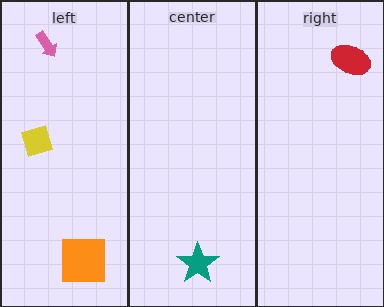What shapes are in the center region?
The teal star.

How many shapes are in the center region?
1.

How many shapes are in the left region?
3.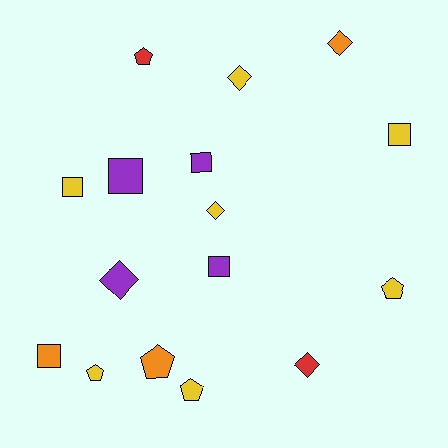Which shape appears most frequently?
Square, with 6 objects.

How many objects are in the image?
There are 16 objects.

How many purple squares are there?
There are 3 purple squares.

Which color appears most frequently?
Yellow, with 7 objects.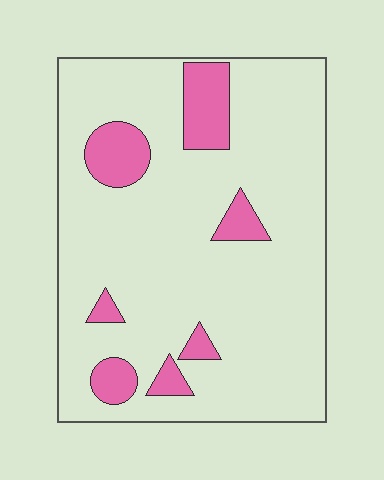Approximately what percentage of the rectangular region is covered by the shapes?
Approximately 15%.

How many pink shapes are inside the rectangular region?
7.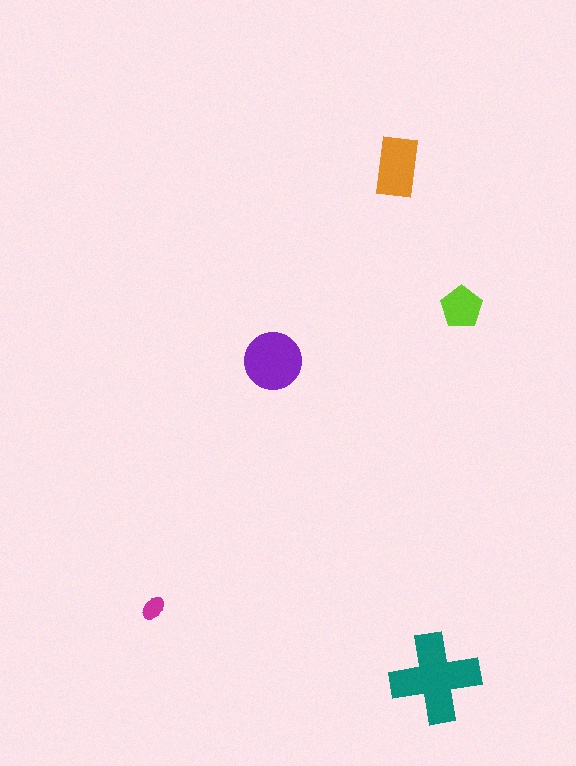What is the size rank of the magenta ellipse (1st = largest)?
5th.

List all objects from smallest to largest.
The magenta ellipse, the lime pentagon, the orange rectangle, the purple circle, the teal cross.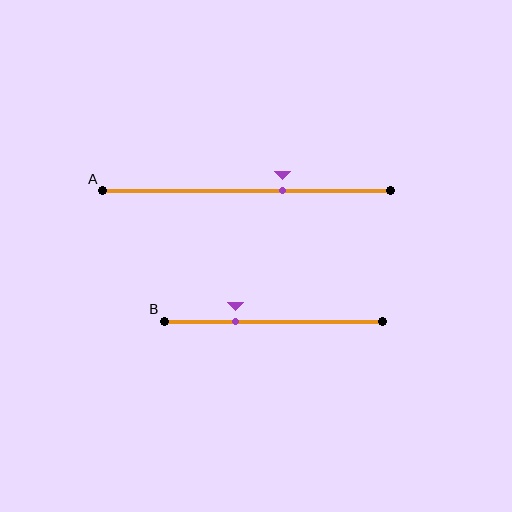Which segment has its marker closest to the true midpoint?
Segment A has its marker closest to the true midpoint.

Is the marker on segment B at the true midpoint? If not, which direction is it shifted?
No, the marker on segment B is shifted to the left by about 17% of the segment length.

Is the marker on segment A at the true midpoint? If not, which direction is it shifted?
No, the marker on segment A is shifted to the right by about 13% of the segment length.